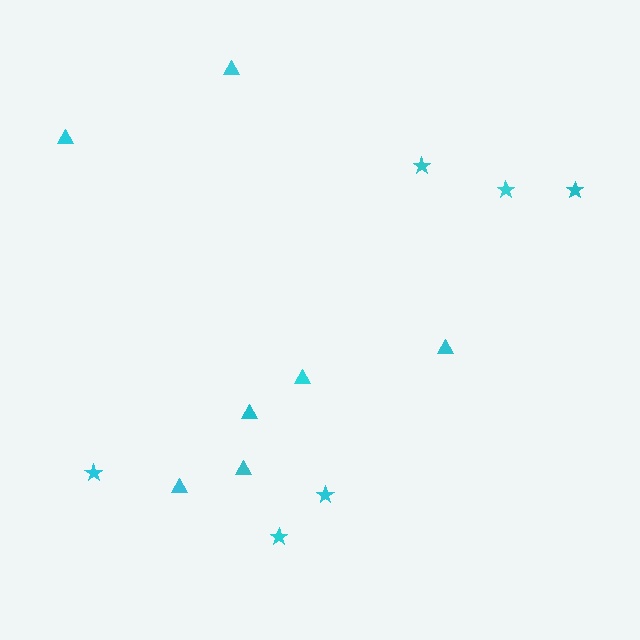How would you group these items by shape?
There are 2 groups: one group of stars (6) and one group of triangles (7).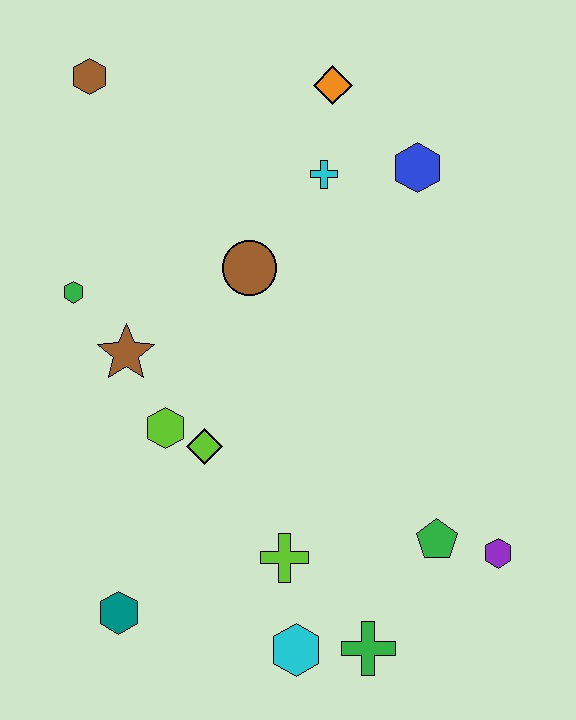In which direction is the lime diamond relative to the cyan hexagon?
The lime diamond is above the cyan hexagon.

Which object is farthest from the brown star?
The purple hexagon is farthest from the brown star.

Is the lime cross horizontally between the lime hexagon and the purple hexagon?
Yes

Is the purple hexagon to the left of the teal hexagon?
No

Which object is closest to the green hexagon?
The brown star is closest to the green hexagon.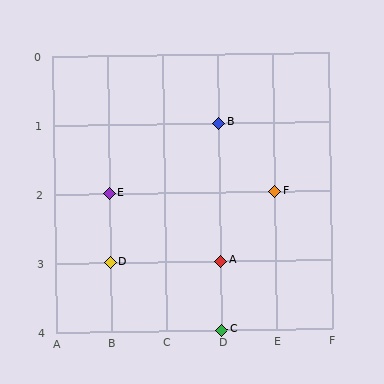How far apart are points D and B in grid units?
Points D and B are 2 columns and 2 rows apart (about 2.8 grid units diagonally).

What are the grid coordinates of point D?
Point D is at grid coordinates (B, 3).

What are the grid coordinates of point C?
Point C is at grid coordinates (D, 4).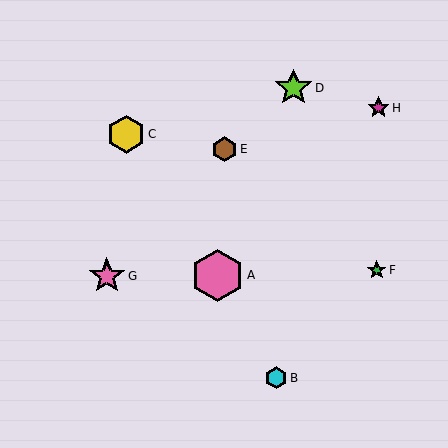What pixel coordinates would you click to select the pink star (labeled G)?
Click at (107, 276) to select the pink star G.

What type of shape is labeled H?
Shape H is a magenta star.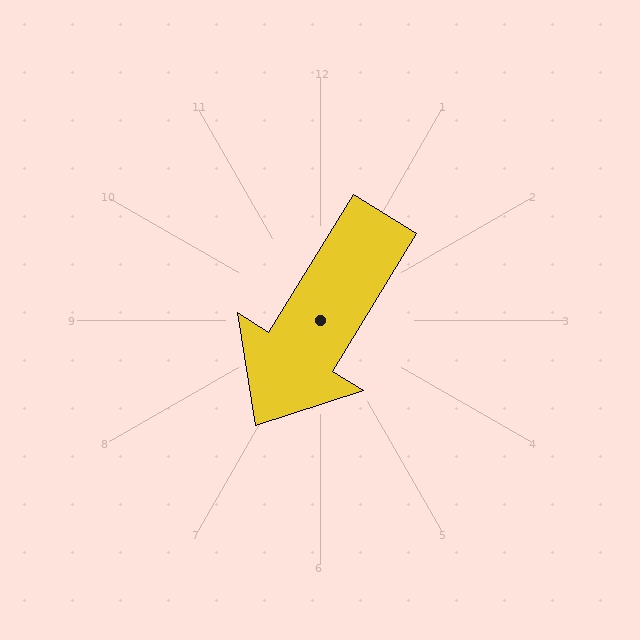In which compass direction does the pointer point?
Southwest.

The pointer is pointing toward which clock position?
Roughly 7 o'clock.